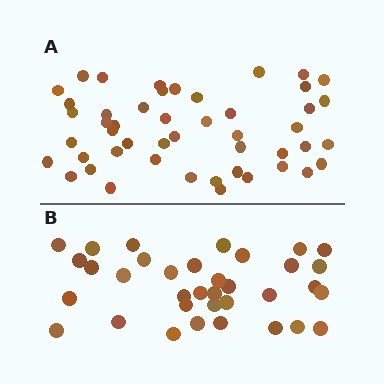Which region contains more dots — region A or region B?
Region A (the top region) has more dots.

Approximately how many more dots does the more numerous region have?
Region A has approximately 15 more dots than region B.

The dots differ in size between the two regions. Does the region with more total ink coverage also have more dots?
No. Region B has more total ink coverage because its dots are larger, but region A actually contains more individual dots. Total area can be misleading — the number of items is what matters here.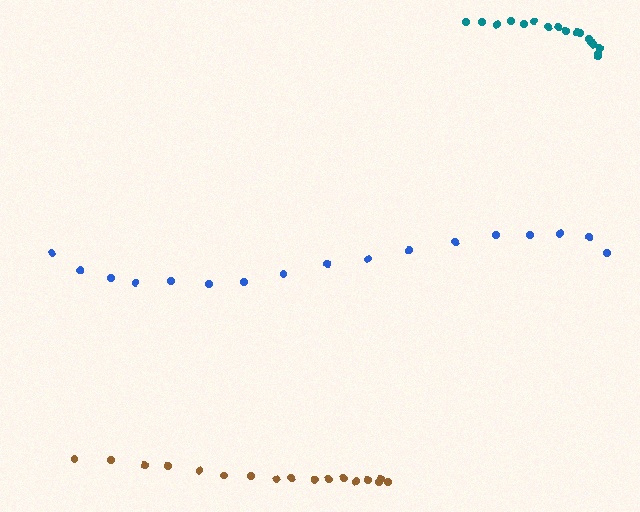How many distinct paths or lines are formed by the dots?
There are 3 distinct paths.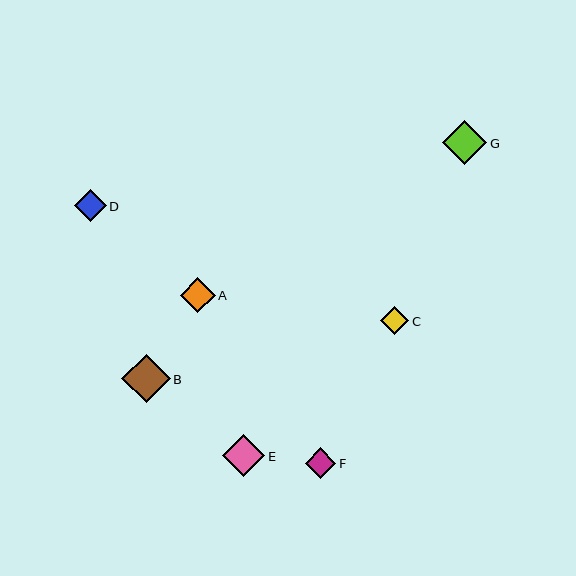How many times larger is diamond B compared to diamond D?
Diamond B is approximately 1.5 times the size of diamond D.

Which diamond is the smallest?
Diamond C is the smallest with a size of approximately 28 pixels.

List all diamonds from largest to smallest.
From largest to smallest: B, G, E, A, D, F, C.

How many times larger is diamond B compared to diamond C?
Diamond B is approximately 1.7 times the size of diamond C.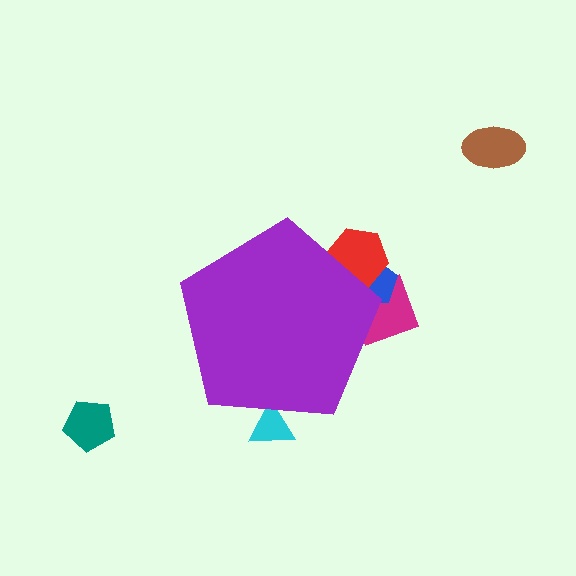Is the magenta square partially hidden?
Yes, the magenta square is partially hidden behind the purple pentagon.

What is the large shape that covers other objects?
A purple pentagon.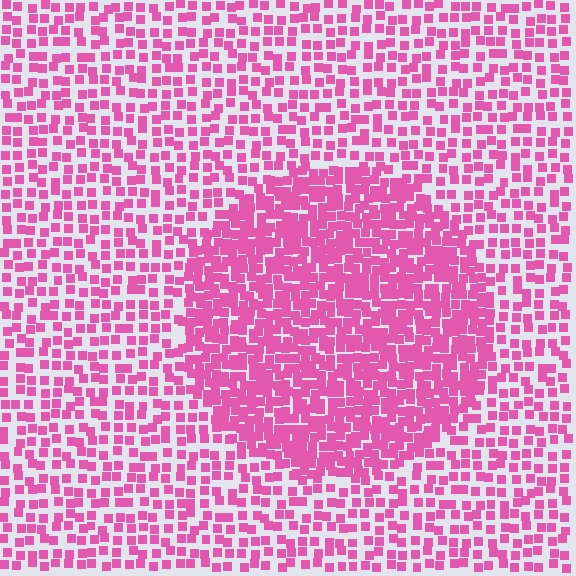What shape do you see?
I see a circle.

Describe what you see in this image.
The image contains small pink elements arranged at two different densities. A circle-shaped region is visible where the elements are more densely packed than the surrounding area.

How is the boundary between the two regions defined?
The boundary is defined by a change in element density (approximately 2.0x ratio). All elements are the same color, size, and shape.